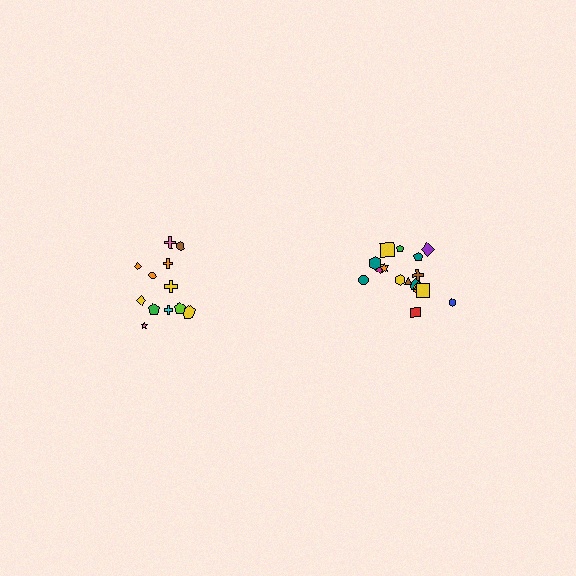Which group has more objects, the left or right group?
The right group.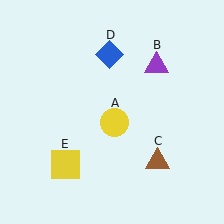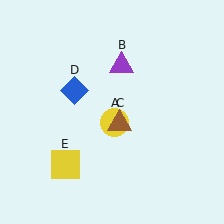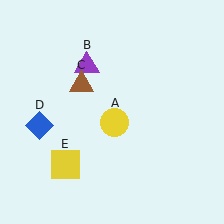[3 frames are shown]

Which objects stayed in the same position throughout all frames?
Yellow circle (object A) and yellow square (object E) remained stationary.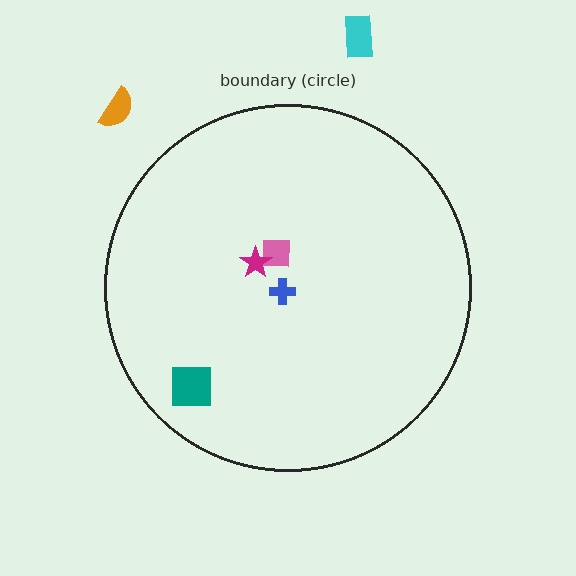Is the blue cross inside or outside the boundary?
Inside.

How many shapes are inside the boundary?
4 inside, 2 outside.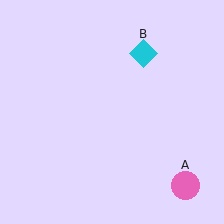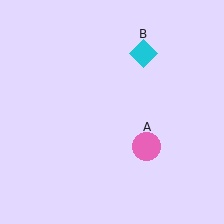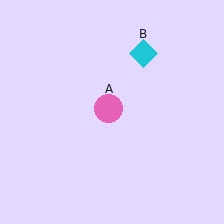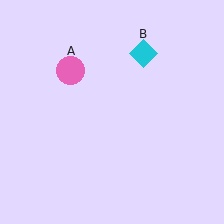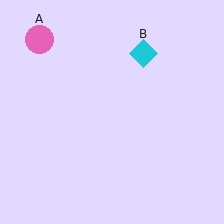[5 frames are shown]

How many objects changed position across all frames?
1 object changed position: pink circle (object A).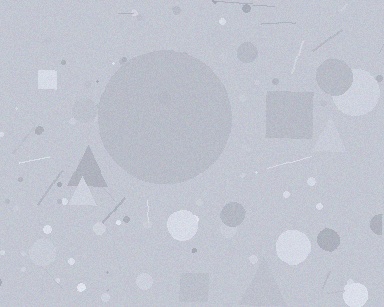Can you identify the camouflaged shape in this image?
The camouflaged shape is a circle.